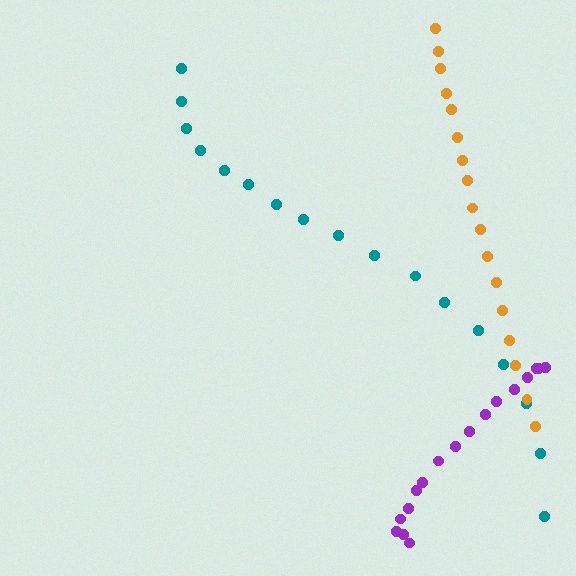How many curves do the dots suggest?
There are 3 distinct paths.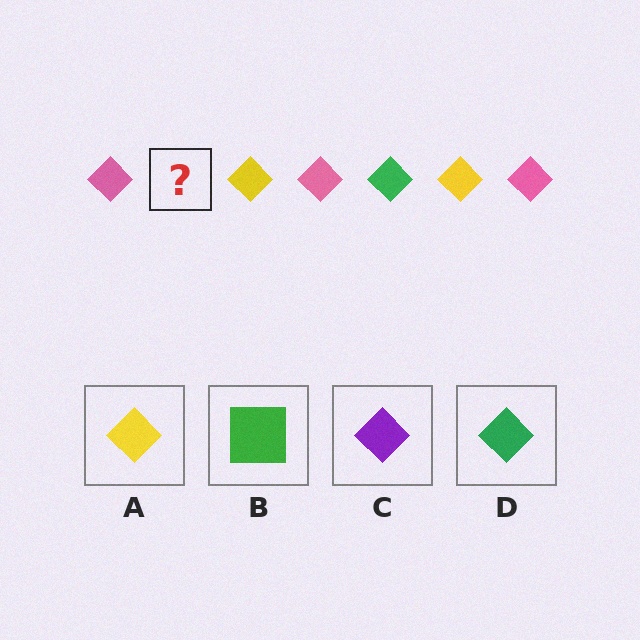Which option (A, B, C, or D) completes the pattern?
D.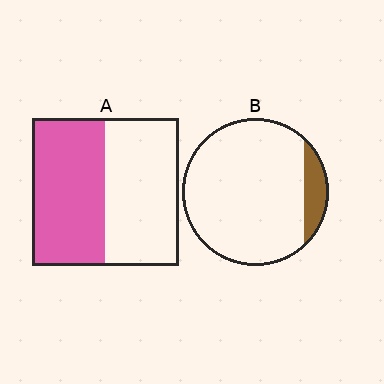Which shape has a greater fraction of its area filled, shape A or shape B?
Shape A.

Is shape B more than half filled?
No.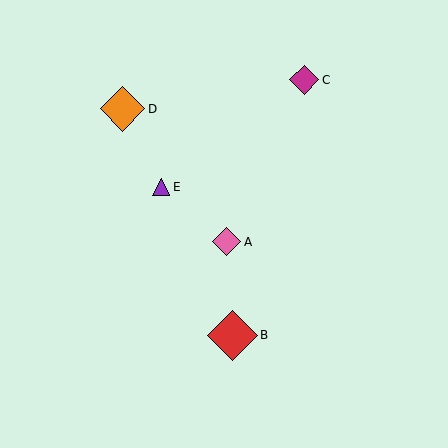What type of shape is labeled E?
Shape E is a purple triangle.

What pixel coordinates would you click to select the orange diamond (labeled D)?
Click at (123, 109) to select the orange diamond D.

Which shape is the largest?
The red diamond (labeled B) is the largest.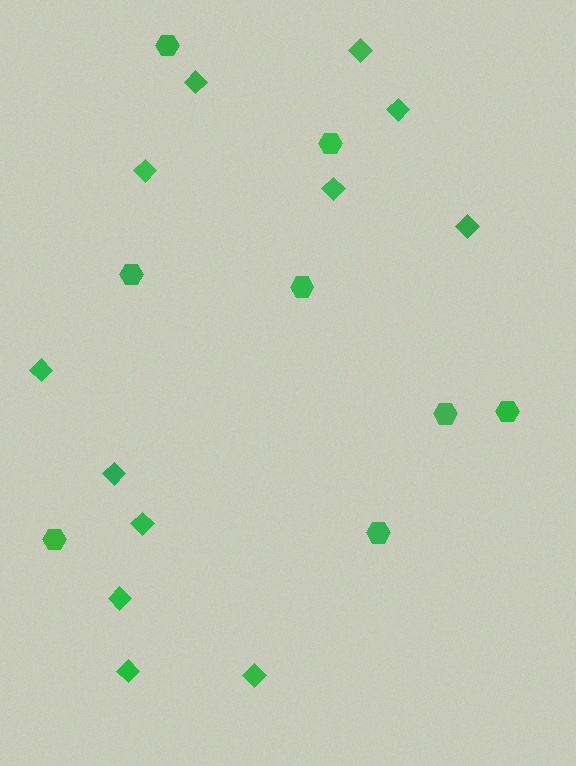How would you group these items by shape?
There are 2 groups: one group of diamonds (12) and one group of hexagons (8).